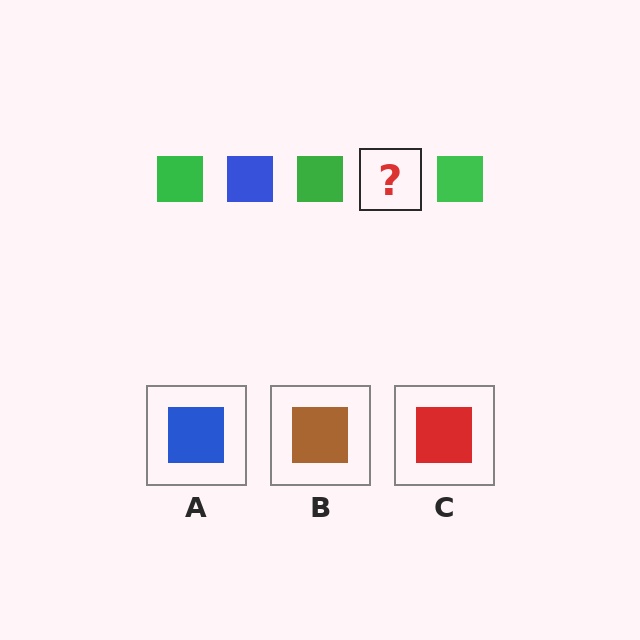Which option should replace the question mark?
Option A.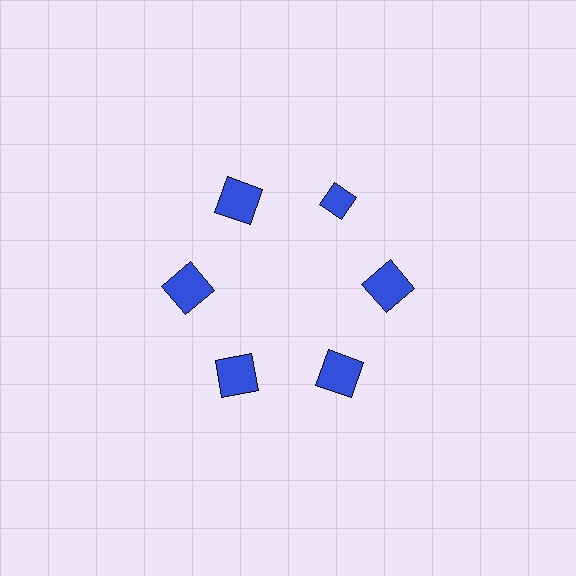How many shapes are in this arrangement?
There are 6 shapes arranged in a ring pattern.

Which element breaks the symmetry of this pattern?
The blue diamond at roughly the 1 o'clock position breaks the symmetry. All other shapes are blue squares.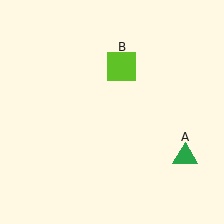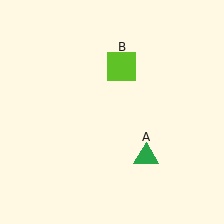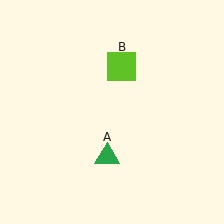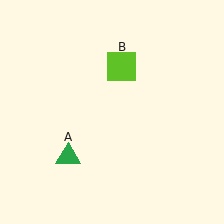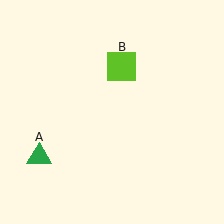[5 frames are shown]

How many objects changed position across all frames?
1 object changed position: green triangle (object A).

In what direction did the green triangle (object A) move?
The green triangle (object A) moved left.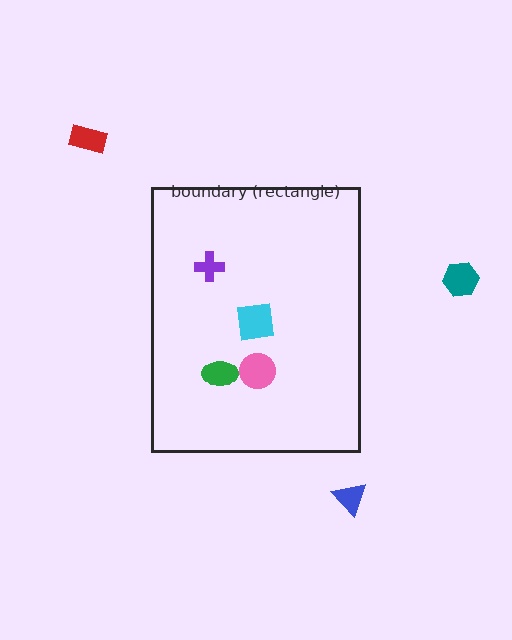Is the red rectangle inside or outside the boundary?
Outside.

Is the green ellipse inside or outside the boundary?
Inside.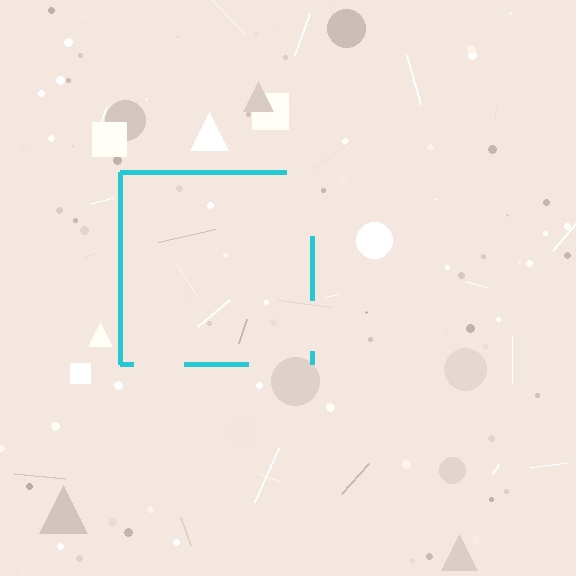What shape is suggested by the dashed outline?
The dashed outline suggests a square.